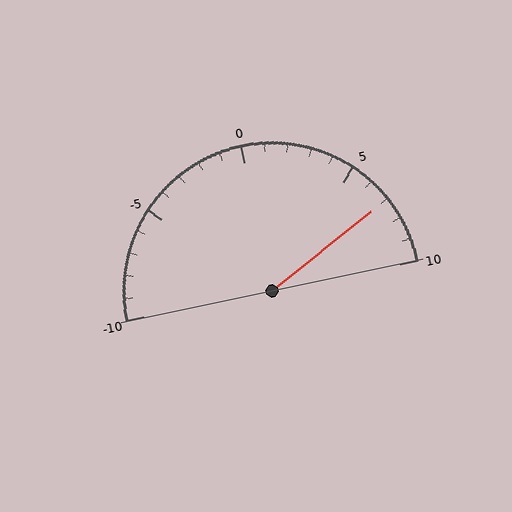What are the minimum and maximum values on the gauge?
The gauge ranges from -10 to 10.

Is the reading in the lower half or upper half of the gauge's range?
The reading is in the upper half of the range (-10 to 10).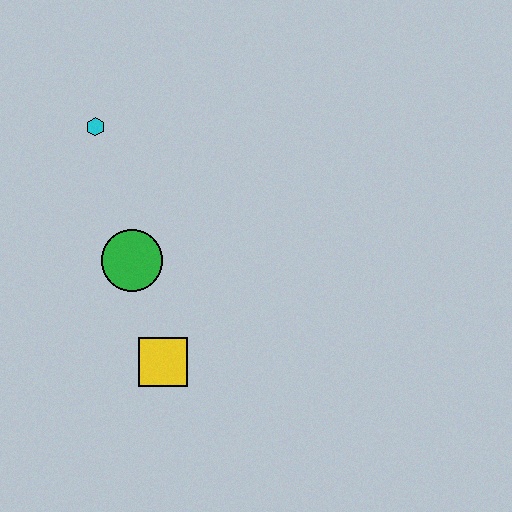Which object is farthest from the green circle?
The cyan hexagon is farthest from the green circle.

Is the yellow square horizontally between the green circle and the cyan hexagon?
No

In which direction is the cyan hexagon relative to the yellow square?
The cyan hexagon is above the yellow square.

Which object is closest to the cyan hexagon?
The green circle is closest to the cyan hexagon.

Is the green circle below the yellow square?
No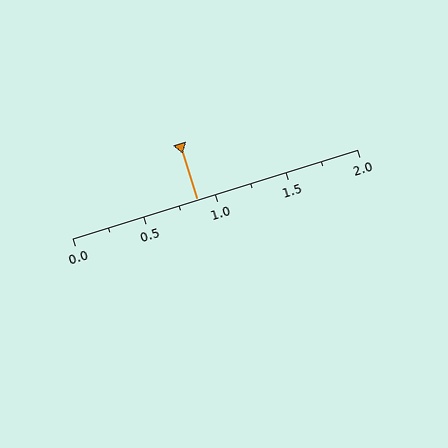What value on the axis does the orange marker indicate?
The marker indicates approximately 0.88.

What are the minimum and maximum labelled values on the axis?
The axis runs from 0.0 to 2.0.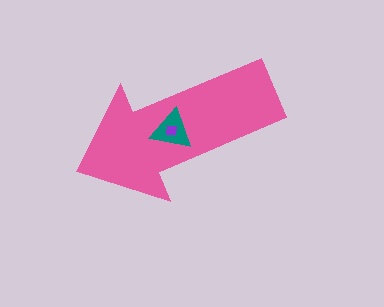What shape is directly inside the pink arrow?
The teal triangle.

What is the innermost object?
The purple square.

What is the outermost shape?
The pink arrow.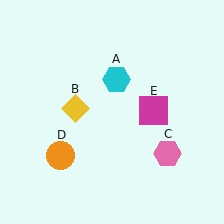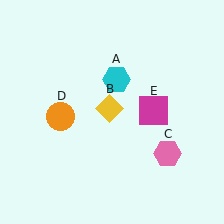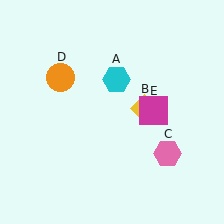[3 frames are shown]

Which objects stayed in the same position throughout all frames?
Cyan hexagon (object A) and pink hexagon (object C) and magenta square (object E) remained stationary.